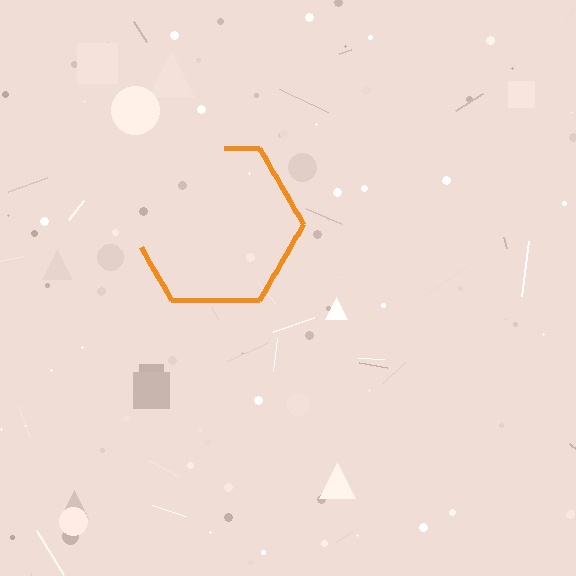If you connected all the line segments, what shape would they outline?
They would outline a hexagon.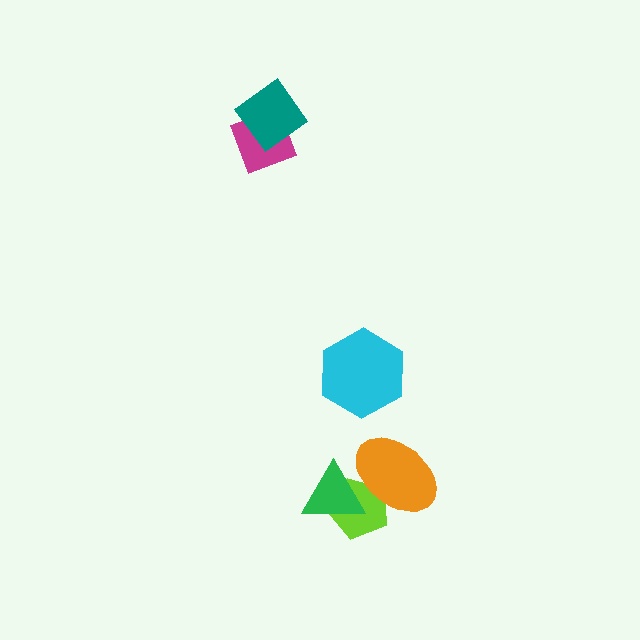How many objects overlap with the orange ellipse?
2 objects overlap with the orange ellipse.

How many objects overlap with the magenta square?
1 object overlaps with the magenta square.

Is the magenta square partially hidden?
Yes, it is partially covered by another shape.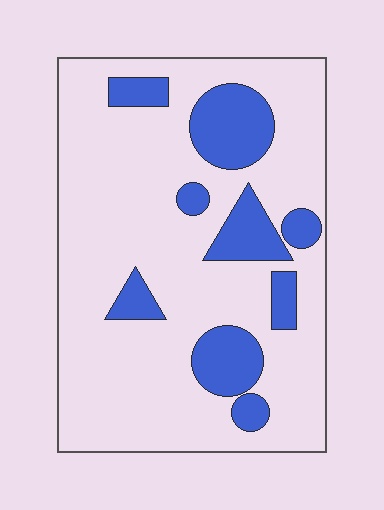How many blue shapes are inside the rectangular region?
9.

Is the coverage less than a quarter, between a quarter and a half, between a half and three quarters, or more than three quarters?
Less than a quarter.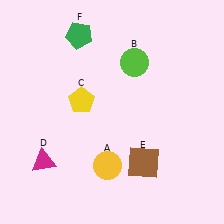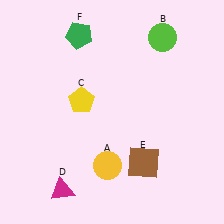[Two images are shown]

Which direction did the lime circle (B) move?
The lime circle (B) moved right.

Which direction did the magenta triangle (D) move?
The magenta triangle (D) moved down.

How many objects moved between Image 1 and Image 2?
2 objects moved between the two images.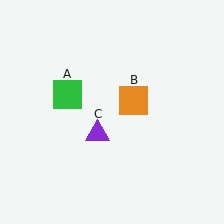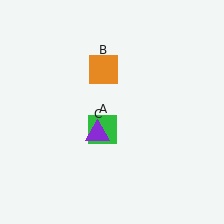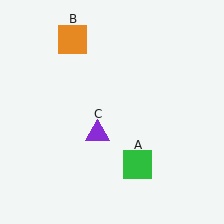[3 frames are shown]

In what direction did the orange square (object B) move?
The orange square (object B) moved up and to the left.